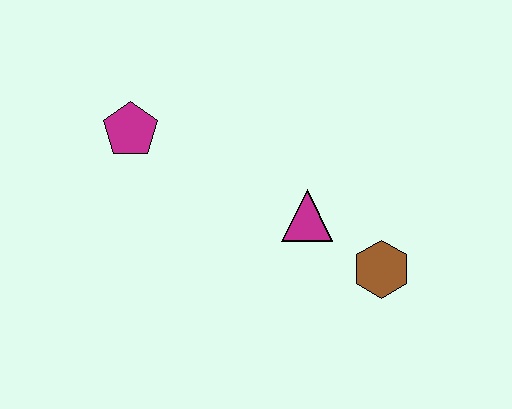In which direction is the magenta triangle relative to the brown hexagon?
The magenta triangle is to the left of the brown hexagon.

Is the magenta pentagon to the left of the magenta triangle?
Yes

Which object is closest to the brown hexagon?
The magenta triangle is closest to the brown hexagon.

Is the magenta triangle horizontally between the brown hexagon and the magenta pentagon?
Yes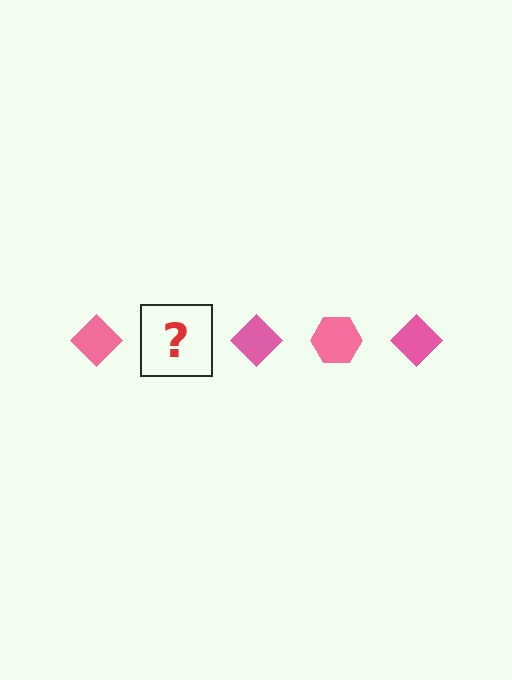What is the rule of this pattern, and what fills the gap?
The rule is that the pattern cycles through diamond, hexagon shapes in pink. The gap should be filled with a pink hexagon.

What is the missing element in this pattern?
The missing element is a pink hexagon.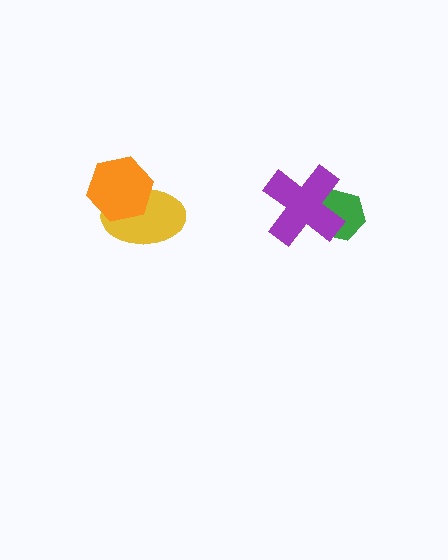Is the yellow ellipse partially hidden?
Yes, it is partially covered by another shape.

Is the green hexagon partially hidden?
Yes, it is partially covered by another shape.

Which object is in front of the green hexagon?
The purple cross is in front of the green hexagon.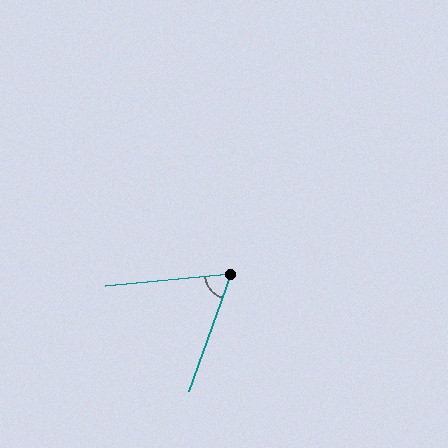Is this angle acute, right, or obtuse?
It is acute.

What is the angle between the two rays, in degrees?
Approximately 64 degrees.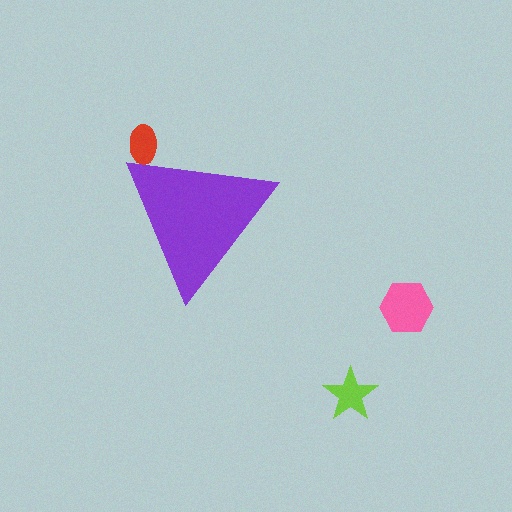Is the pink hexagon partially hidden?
No, the pink hexagon is fully visible.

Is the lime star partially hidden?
No, the lime star is fully visible.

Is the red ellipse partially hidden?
Yes, the red ellipse is partially hidden behind the purple triangle.